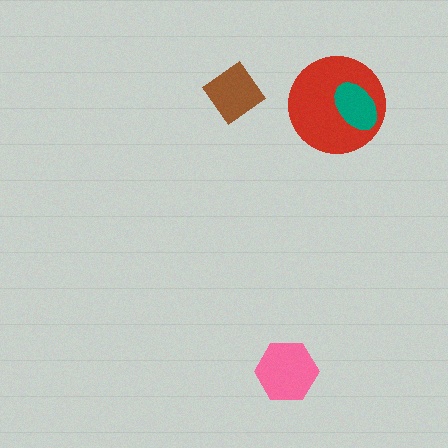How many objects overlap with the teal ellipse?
1 object overlaps with the teal ellipse.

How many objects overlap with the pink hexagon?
0 objects overlap with the pink hexagon.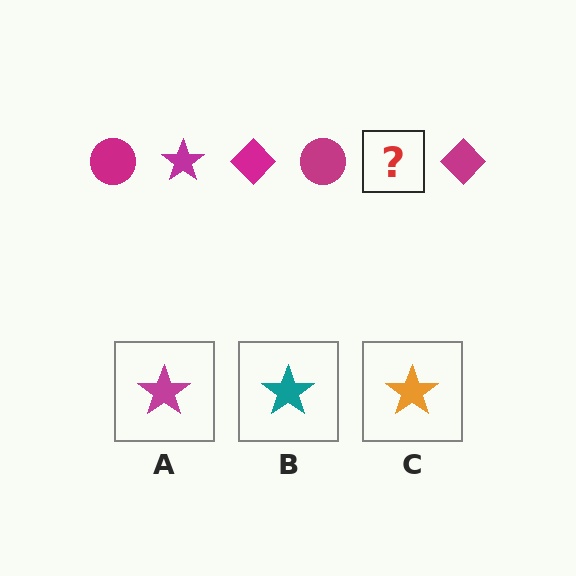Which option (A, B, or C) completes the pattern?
A.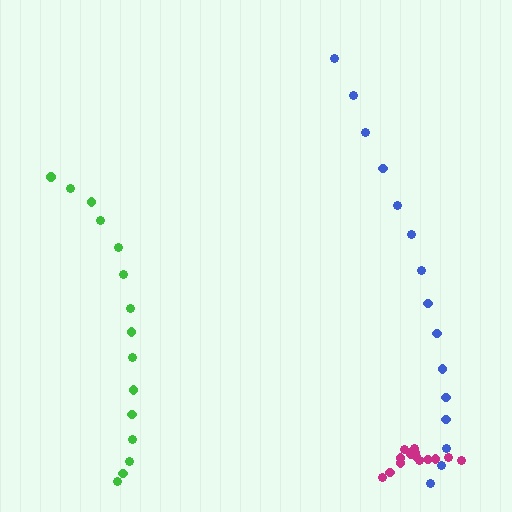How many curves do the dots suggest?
There are 3 distinct paths.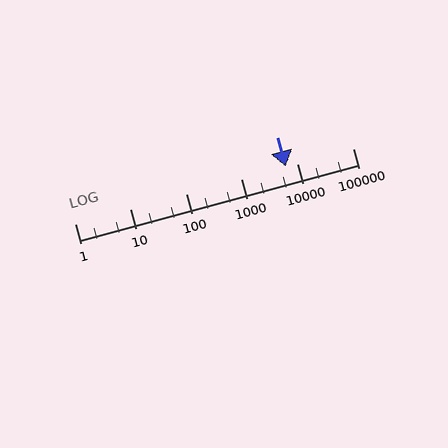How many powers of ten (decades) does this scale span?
The scale spans 5 decades, from 1 to 100000.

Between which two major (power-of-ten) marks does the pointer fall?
The pointer is between 1000 and 10000.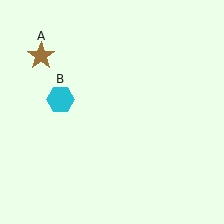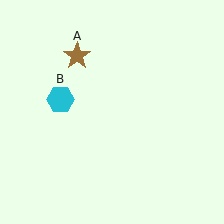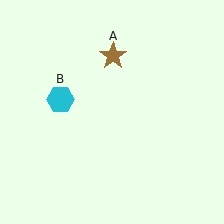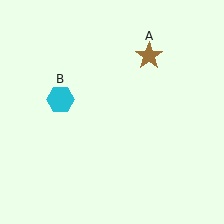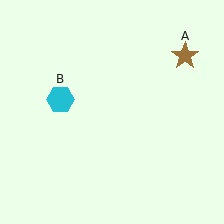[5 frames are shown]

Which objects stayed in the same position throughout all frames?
Cyan hexagon (object B) remained stationary.